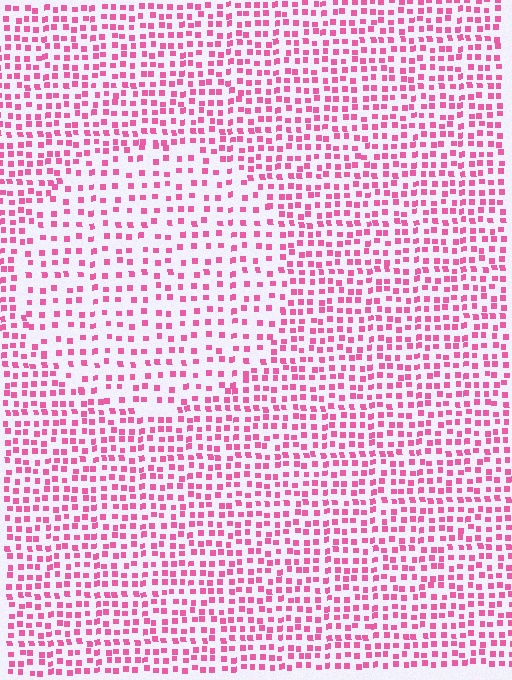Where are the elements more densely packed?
The elements are more densely packed outside the circle boundary.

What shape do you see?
I see a circle.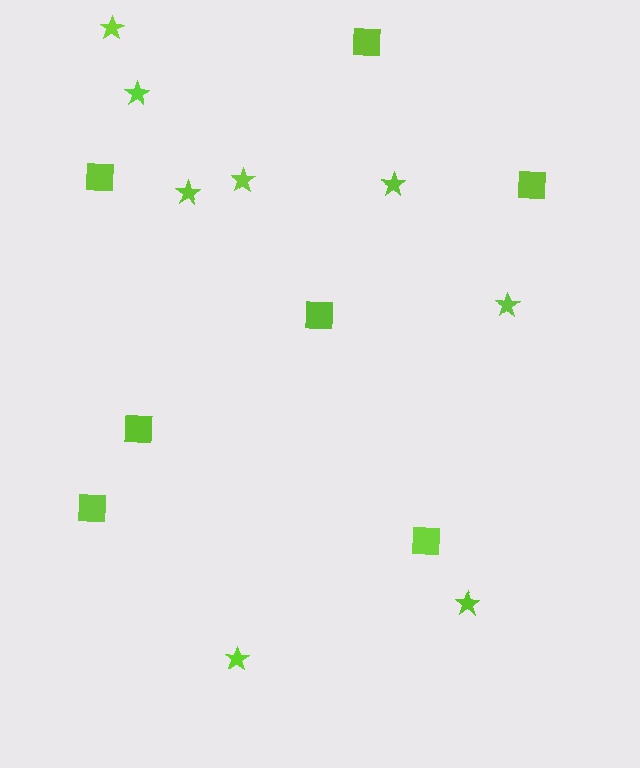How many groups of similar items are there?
There are 2 groups: one group of stars (8) and one group of squares (7).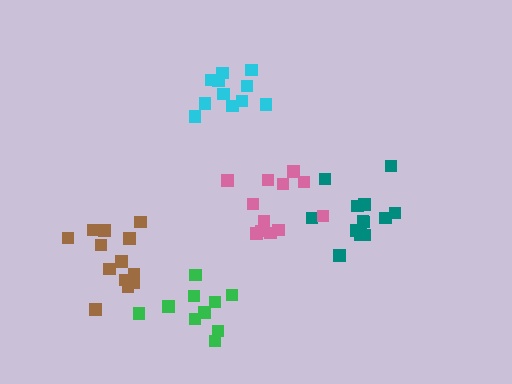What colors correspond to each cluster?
The clusters are colored: brown, teal, green, cyan, pink.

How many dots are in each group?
Group 1: 13 dots, Group 2: 13 dots, Group 3: 10 dots, Group 4: 11 dots, Group 5: 12 dots (59 total).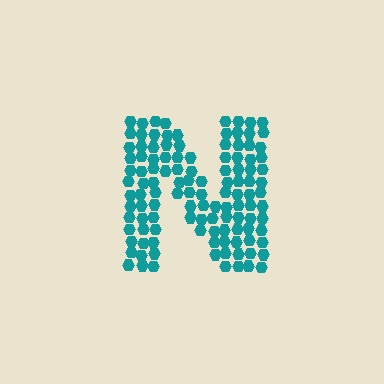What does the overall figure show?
The overall figure shows the letter N.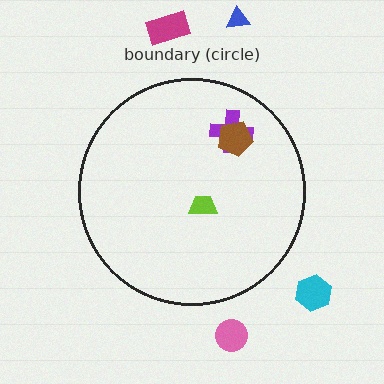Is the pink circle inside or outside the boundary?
Outside.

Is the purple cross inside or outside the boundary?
Inside.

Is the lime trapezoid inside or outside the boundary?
Inside.